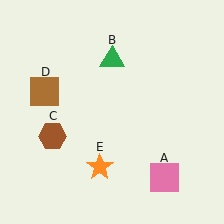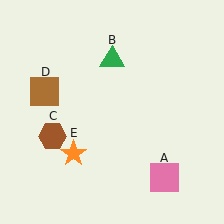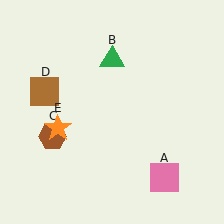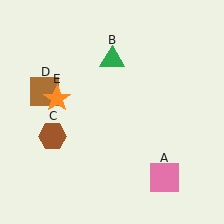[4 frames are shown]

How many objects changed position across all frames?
1 object changed position: orange star (object E).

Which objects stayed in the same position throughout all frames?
Pink square (object A) and green triangle (object B) and brown hexagon (object C) and brown square (object D) remained stationary.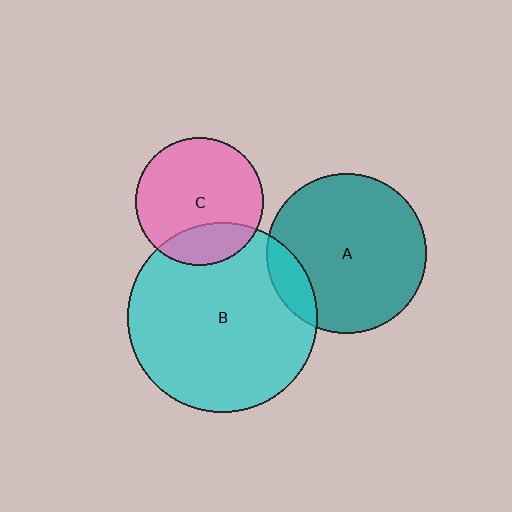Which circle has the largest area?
Circle B (cyan).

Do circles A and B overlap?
Yes.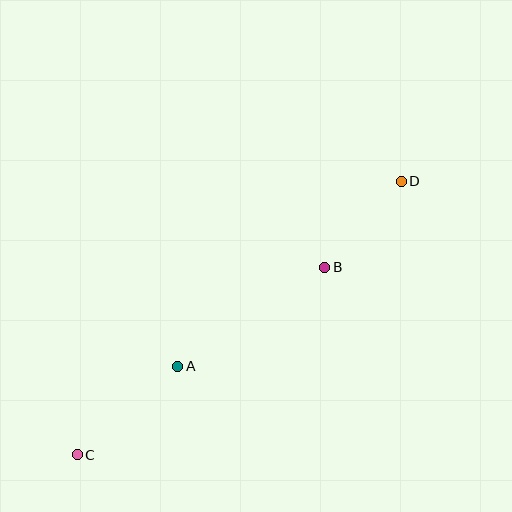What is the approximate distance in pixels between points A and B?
The distance between A and B is approximately 177 pixels.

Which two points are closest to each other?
Points B and D are closest to each other.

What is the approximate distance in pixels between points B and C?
The distance between B and C is approximately 310 pixels.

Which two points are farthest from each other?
Points C and D are farthest from each other.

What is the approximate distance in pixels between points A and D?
The distance between A and D is approximately 290 pixels.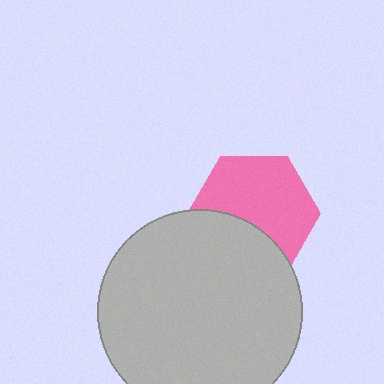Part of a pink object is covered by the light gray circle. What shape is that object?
It is a hexagon.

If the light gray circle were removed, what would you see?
You would see the complete pink hexagon.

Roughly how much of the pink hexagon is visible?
Most of it is visible (roughly 65%).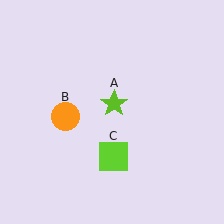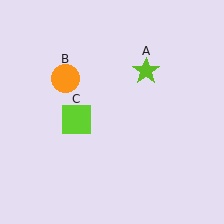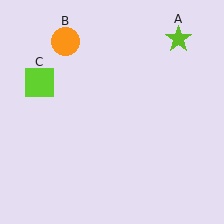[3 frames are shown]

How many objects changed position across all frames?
3 objects changed position: lime star (object A), orange circle (object B), lime square (object C).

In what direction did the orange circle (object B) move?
The orange circle (object B) moved up.